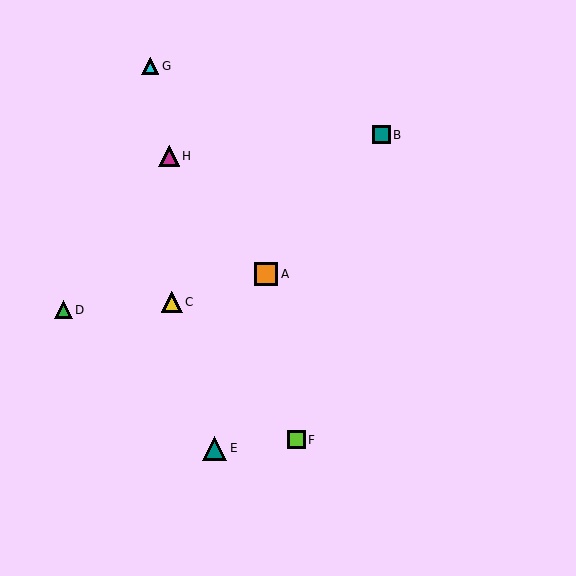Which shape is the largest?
The teal triangle (labeled E) is the largest.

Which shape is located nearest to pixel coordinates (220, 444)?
The teal triangle (labeled E) at (215, 448) is nearest to that location.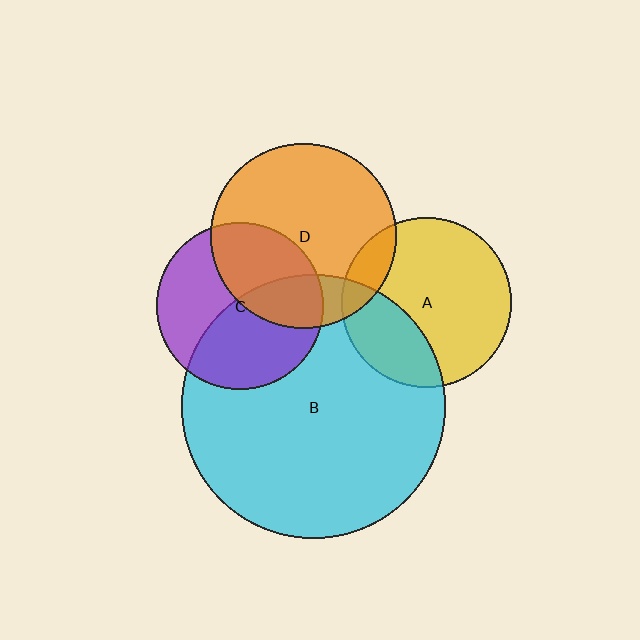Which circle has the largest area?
Circle B (cyan).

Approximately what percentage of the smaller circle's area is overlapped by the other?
Approximately 50%.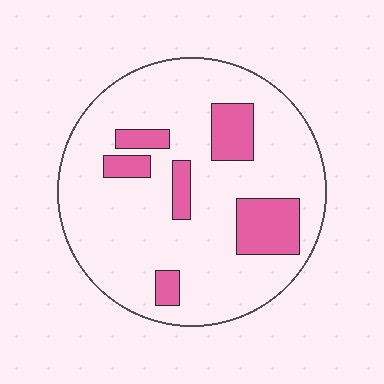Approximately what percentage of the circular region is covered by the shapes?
Approximately 20%.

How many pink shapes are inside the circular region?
6.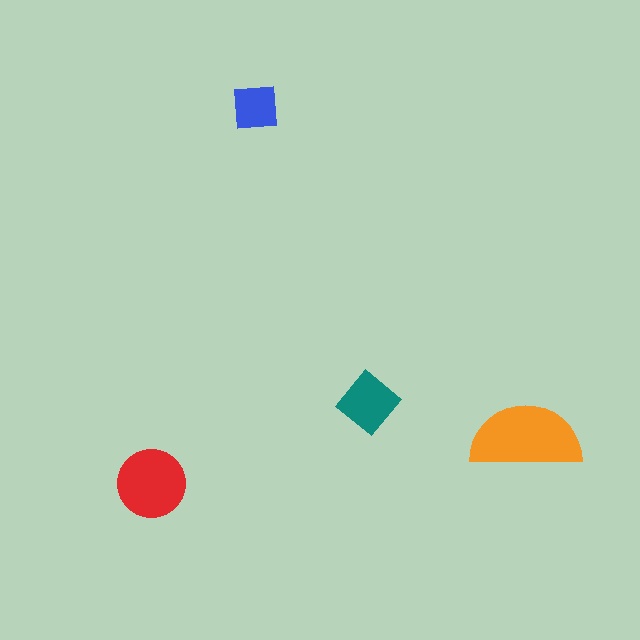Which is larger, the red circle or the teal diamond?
The red circle.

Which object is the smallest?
The blue square.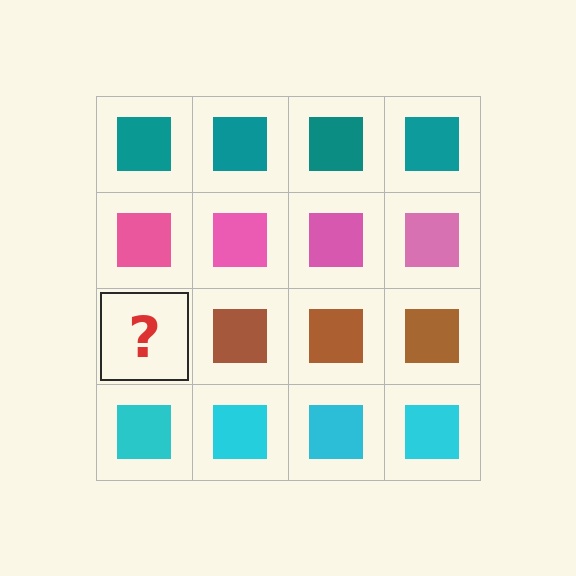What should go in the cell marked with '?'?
The missing cell should contain a brown square.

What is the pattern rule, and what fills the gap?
The rule is that each row has a consistent color. The gap should be filled with a brown square.